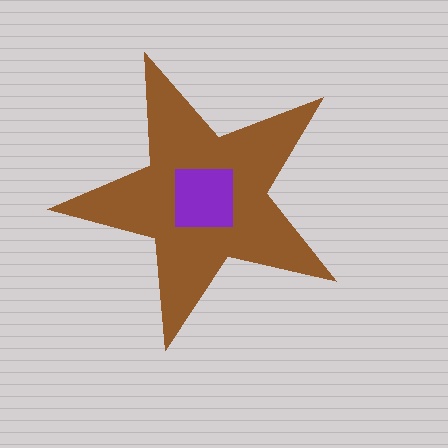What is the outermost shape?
The brown star.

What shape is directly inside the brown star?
The purple square.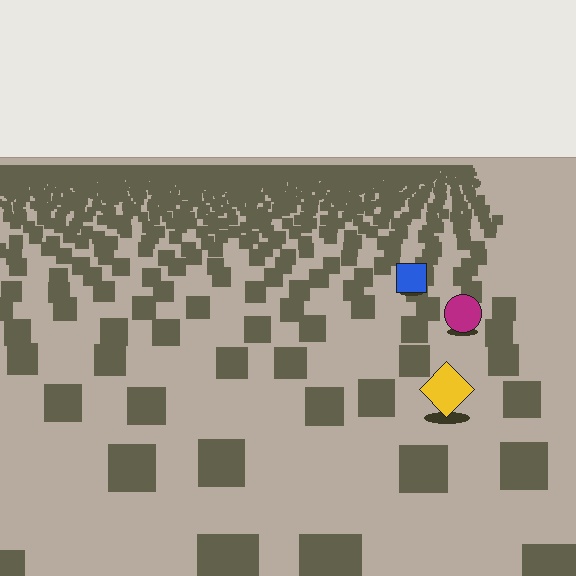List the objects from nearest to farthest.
From nearest to farthest: the yellow diamond, the magenta circle, the blue square.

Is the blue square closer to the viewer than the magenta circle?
No. The magenta circle is closer — you can tell from the texture gradient: the ground texture is coarser near it.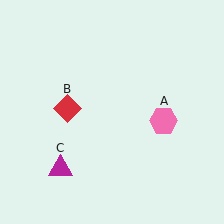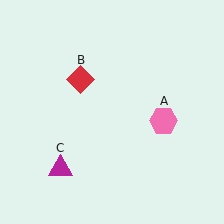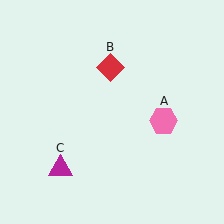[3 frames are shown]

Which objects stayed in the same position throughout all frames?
Pink hexagon (object A) and magenta triangle (object C) remained stationary.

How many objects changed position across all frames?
1 object changed position: red diamond (object B).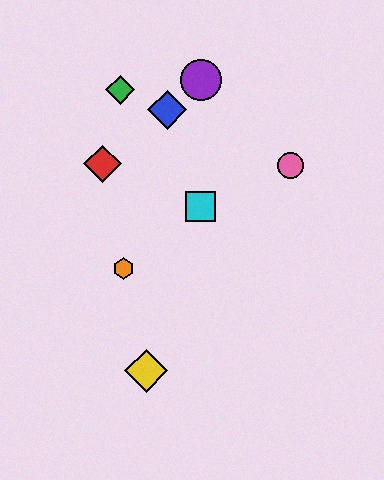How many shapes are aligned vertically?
2 shapes (the purple circle, the cyan square) are aligned vertically.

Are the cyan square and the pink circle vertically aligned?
No, the cyan square is at x≈201 and the pink circle is at x≈291.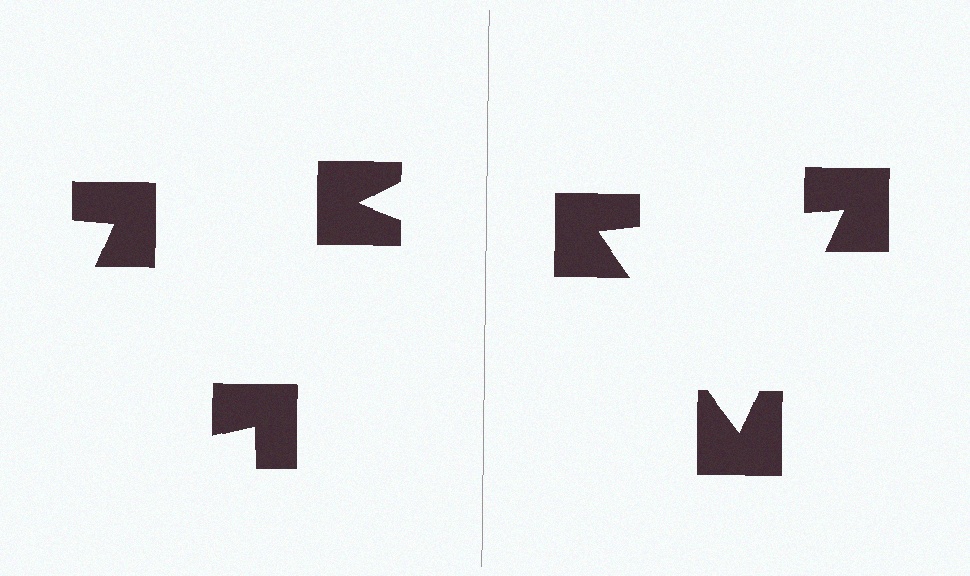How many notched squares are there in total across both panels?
6 — 3 on each side.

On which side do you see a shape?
An illusory triangle appears on the right side. On the left side the wedge cuts are rotated, so no coherent shape forms.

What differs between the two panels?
The notched squares are positioned identically on both sides; only the wedge orientations differ. On the right they align to a triangle; on the left they are misaligned.